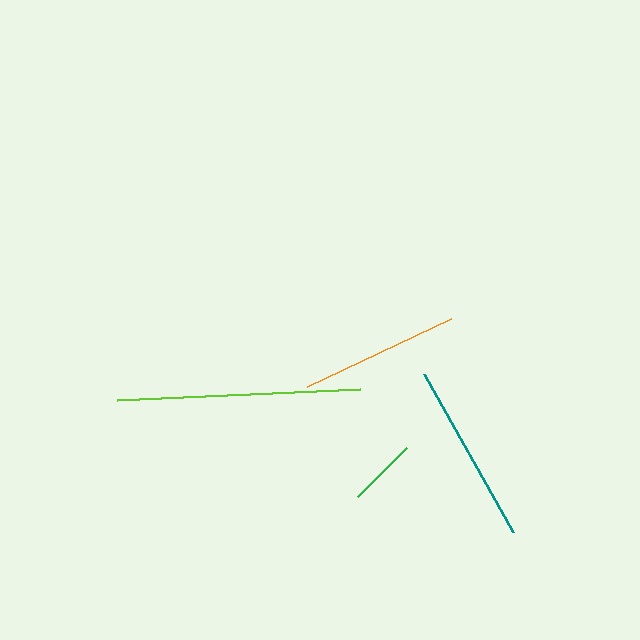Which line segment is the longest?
The lime line is the longest at approximately 243 pixels.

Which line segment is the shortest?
The green line is the shortest at approximately 69 pixels.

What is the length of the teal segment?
The teal segment is approximately 182 pixels long.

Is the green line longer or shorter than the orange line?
The orange line is longer than the green line.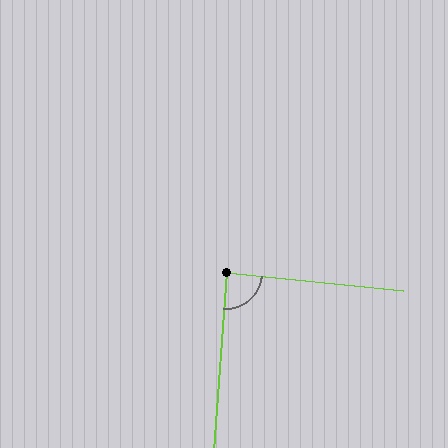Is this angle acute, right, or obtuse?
It is approximately a right angle.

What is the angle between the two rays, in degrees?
Approximately 89 degrees.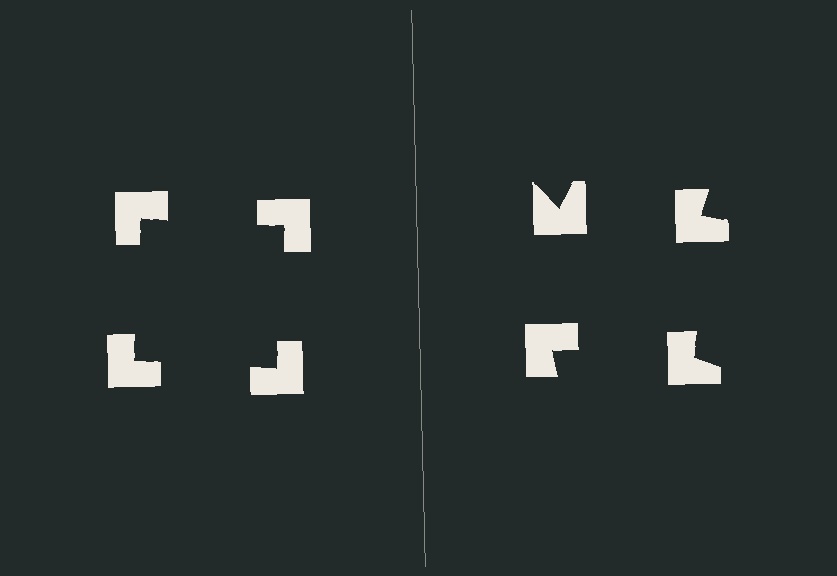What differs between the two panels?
The notched squares are positioned identically on both sides; only the wedge orientations differ. On the left they align to a square; on the right they are misaligned.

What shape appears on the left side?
An illusory square.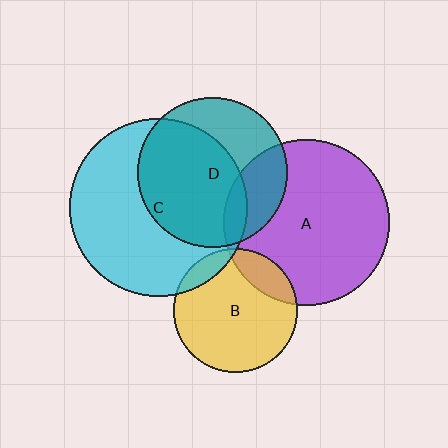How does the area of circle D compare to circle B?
Approximately 1.4 times.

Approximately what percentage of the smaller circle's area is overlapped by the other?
Approximately 60%.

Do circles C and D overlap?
Yes.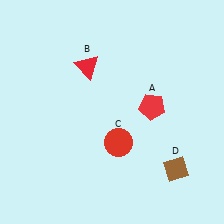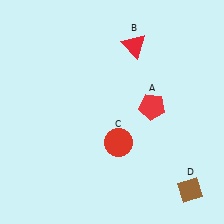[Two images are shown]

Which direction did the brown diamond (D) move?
The brown diamond (D) moved down.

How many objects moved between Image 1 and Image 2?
2 objects moved between the two images.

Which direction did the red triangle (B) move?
The red triangle (B) moved right.